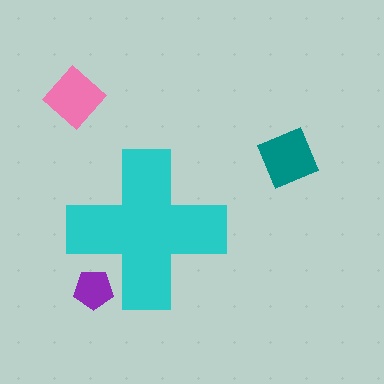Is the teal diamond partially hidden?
No, the teal diamond is fully visible.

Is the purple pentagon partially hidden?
Yes, the purple pentagon is partially hidden behind the cyan cross.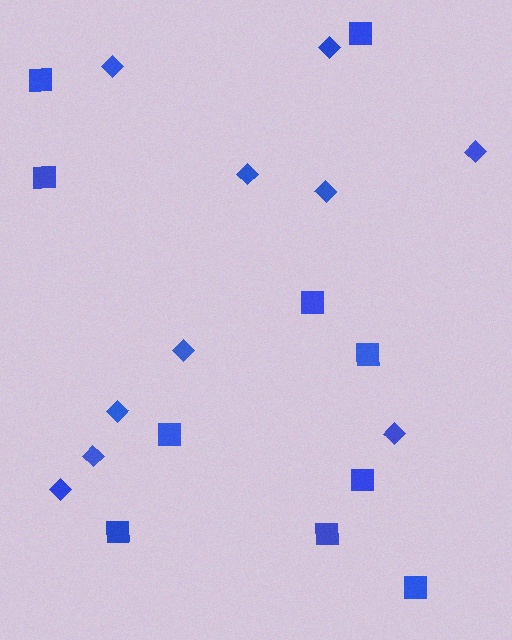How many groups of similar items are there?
There are 2 groups: one group of diamonds (10) and one group of squares (10).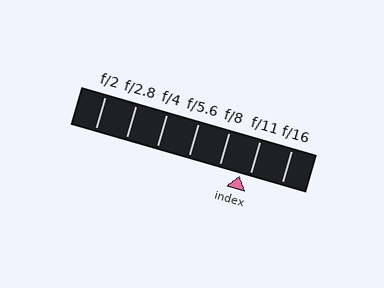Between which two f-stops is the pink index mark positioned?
The index mark is between f/8 and f/11.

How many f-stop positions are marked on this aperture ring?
There are 7 f-stop positions marked.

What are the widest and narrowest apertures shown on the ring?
The widest aperture shown is f/2 and the narrowest is f/16.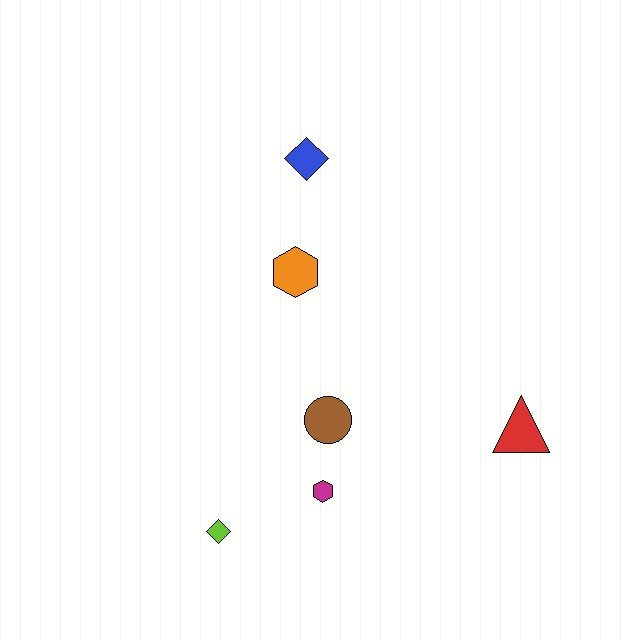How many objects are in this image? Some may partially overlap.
There are 6 objects.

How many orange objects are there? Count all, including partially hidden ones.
There is 1 orange object.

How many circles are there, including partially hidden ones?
There is 1 circle.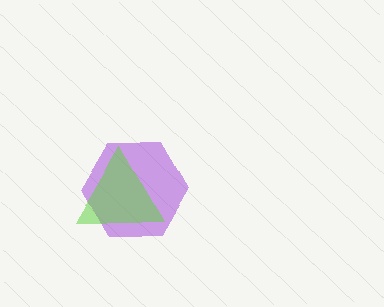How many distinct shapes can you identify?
There are 2 distinct shapes: a purple hexagon, a lime triangle.